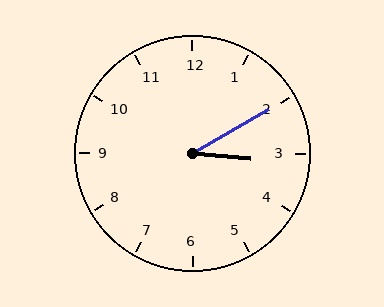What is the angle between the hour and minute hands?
Approximately 35 degrees.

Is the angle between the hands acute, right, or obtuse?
It is acute.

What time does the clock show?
3:10.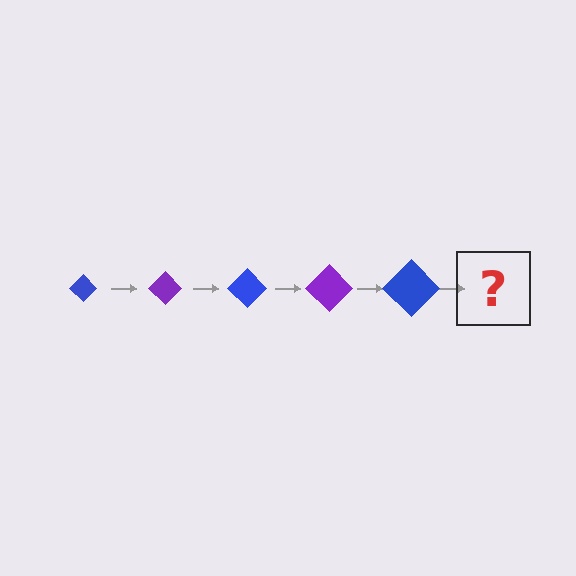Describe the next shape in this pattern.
It should be a purple diamond, larger than the previous one.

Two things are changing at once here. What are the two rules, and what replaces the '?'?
The two rules are that the diamond grows larger each step and the color cycles through blue and purple. The '?' should be a purple diamond, larger than the previous one.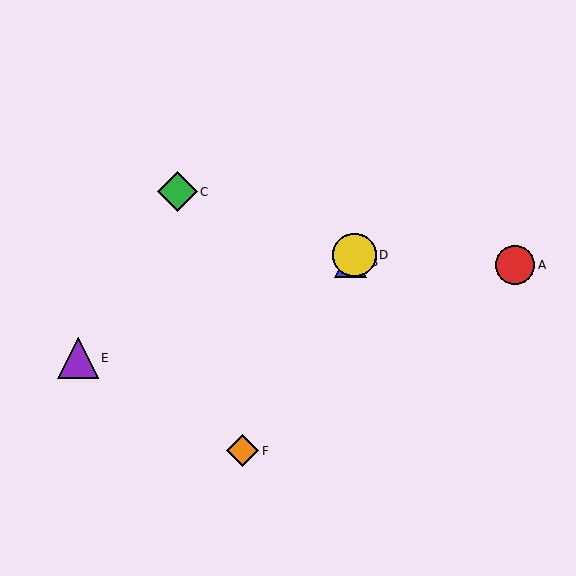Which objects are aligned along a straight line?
Objects B, D, F are aligned along a straight line.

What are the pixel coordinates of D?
Object D is at (355, 255).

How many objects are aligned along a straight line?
3 objects (B, D, F) are aligned along a straight line.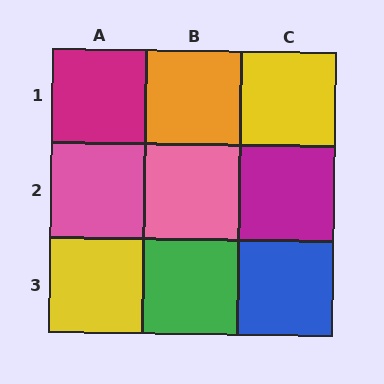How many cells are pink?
2 cells are pink.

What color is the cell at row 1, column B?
Orange.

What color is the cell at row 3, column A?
Yellow.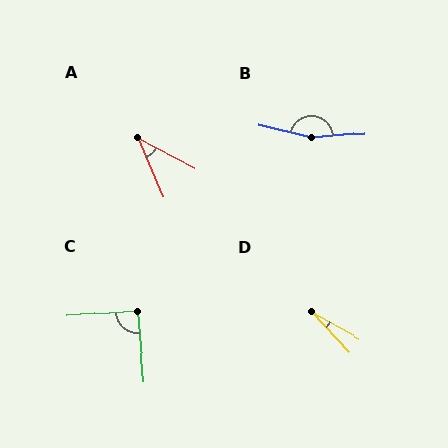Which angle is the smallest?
D, at approximately 18 degrees.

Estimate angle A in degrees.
Approximately 39 degrees.